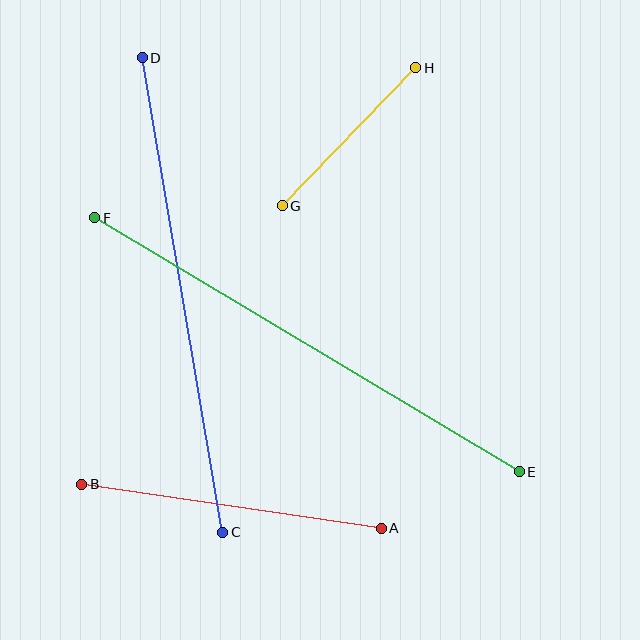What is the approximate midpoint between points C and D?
The midpoint is at approximately (183, 295) pixels.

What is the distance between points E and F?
The distance is approximately 495 pixels.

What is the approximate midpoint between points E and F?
The midpoint is at approximately (307, 345) pixels.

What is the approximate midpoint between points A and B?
The midpoint is at approximately (231, 506) pixels.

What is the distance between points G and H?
The distance is approximately 192 pixels.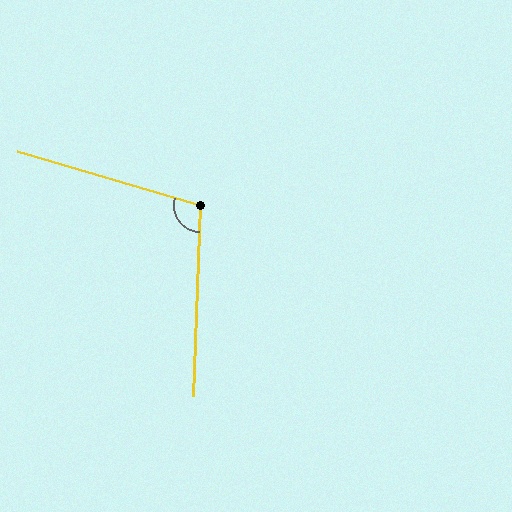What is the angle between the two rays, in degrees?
Approximately 104 degrees.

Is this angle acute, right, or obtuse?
It is obtuse.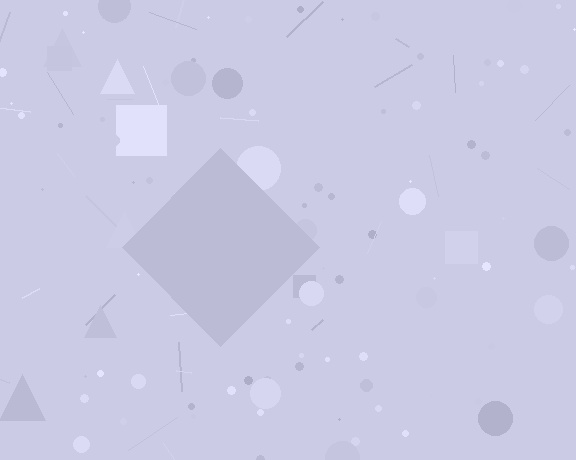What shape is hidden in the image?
A diamond is hidden in the image.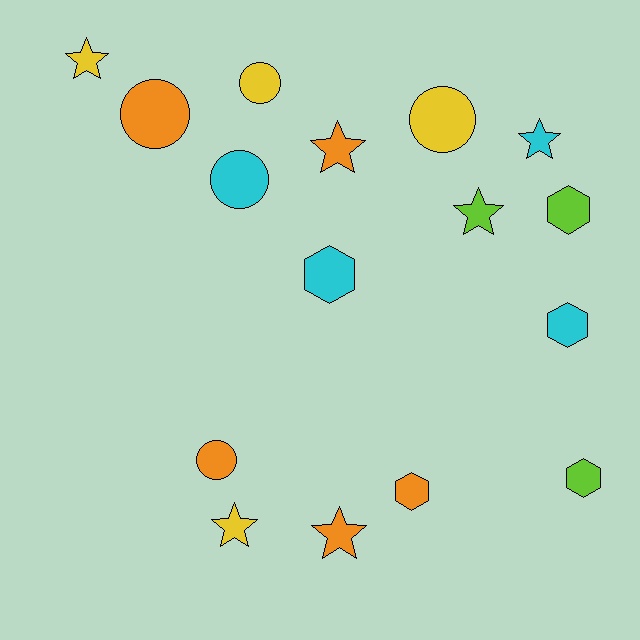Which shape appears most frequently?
Star, with 6 objects.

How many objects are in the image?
There are 16 objects.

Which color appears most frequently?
Orange, with 5 objects.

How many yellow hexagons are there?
There are no yellow hexagons.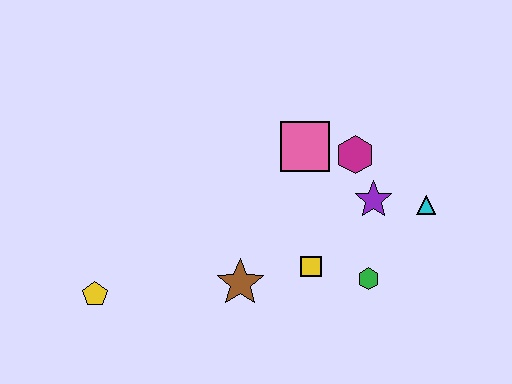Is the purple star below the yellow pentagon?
No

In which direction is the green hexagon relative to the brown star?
The green hexagon is to the right of the brown star.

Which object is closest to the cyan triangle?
The purple star is closest to the cyan triangle.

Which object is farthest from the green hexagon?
The yellow pentagon is farthest from the green hexagon.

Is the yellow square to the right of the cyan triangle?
No